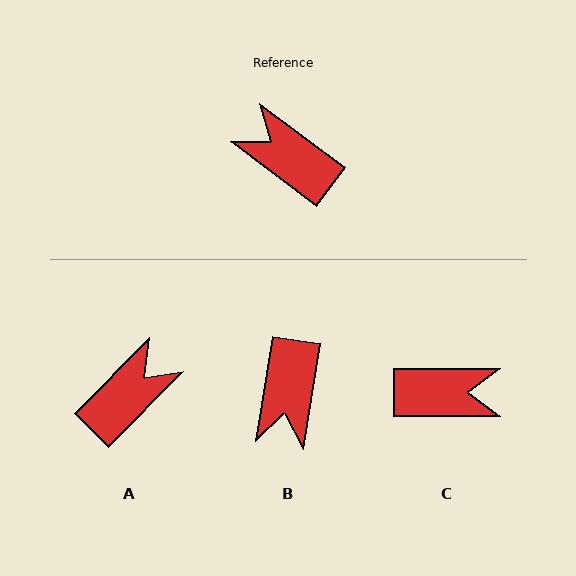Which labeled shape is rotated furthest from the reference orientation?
C, about 143 degrees away.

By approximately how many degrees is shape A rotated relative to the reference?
Approximately 97 degrees clockwise.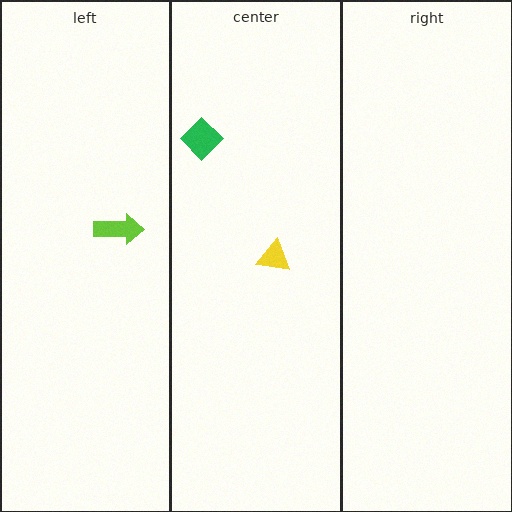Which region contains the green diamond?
The center region.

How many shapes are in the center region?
2.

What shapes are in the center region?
The green diamond, the yellow triangle.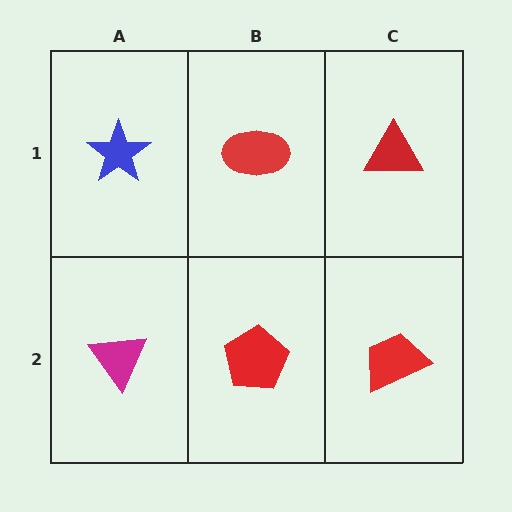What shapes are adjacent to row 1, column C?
A red trapezoid (row 2, column C), a red ellipse (row 1, column B).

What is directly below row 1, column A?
A magenta triangle.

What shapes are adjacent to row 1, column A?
A magenta triangle (row 2, column A), a red ellipse (row 1, column B).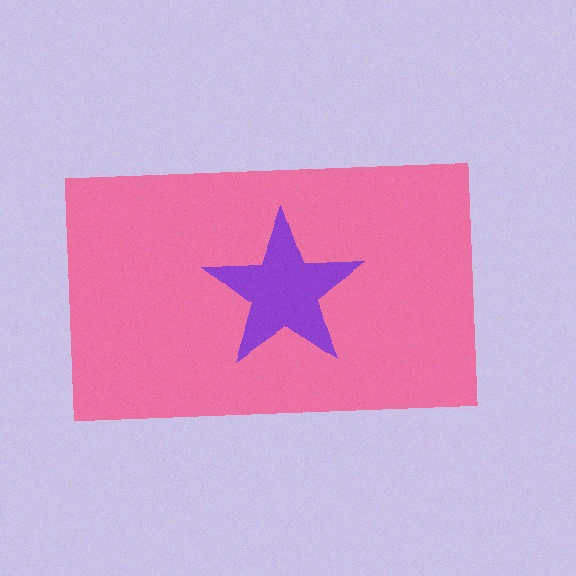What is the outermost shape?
The pink rectangle.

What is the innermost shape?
The purple star.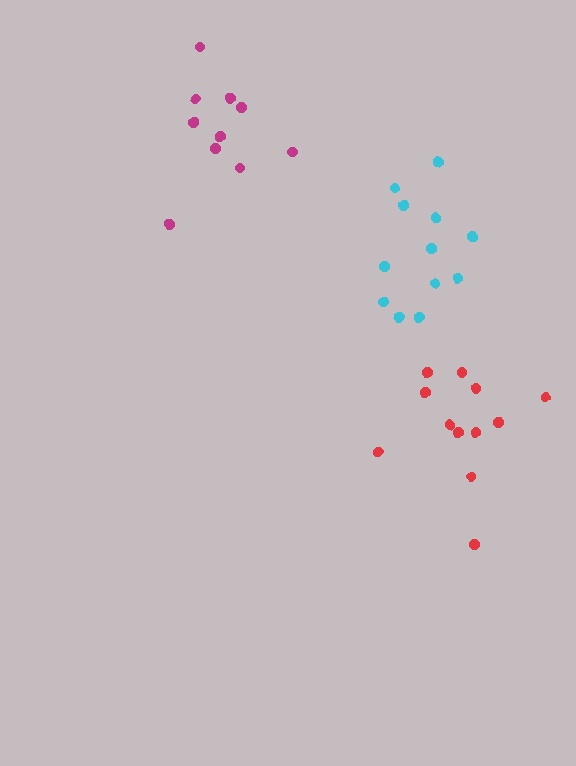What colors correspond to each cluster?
The clusters are colored: cyan, red, magenta.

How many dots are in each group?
Group 1: 12 dots, Group 2: 12 dots, Group 3: 10 dots (34 total).